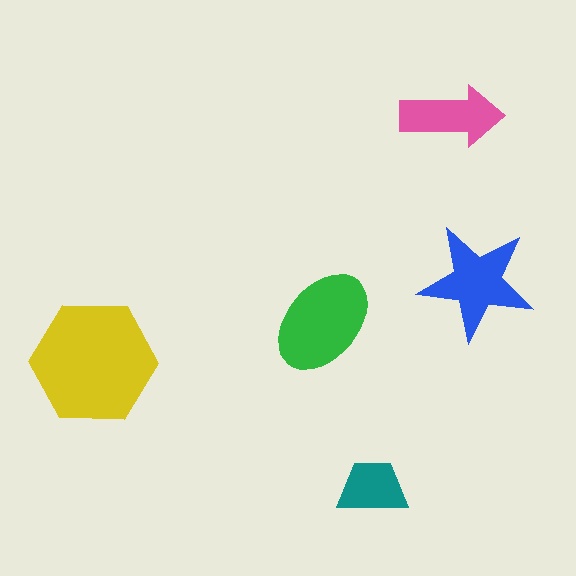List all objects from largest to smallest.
The yellow hexagon, the green ellipse, the blue star, the pink arrow, the teal trapezoid.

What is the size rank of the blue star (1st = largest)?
3rd.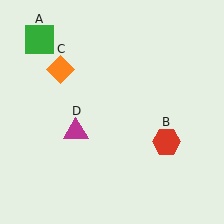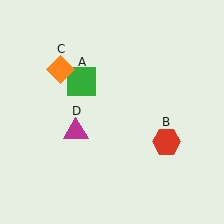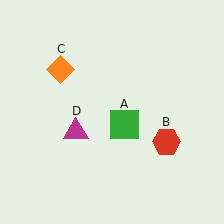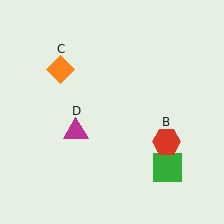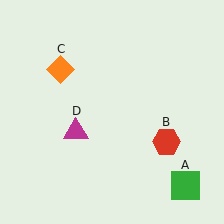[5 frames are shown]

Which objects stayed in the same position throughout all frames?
Red hexagon (object B) and orange diamond (object C) and magenta triangle (object D) remained stationary.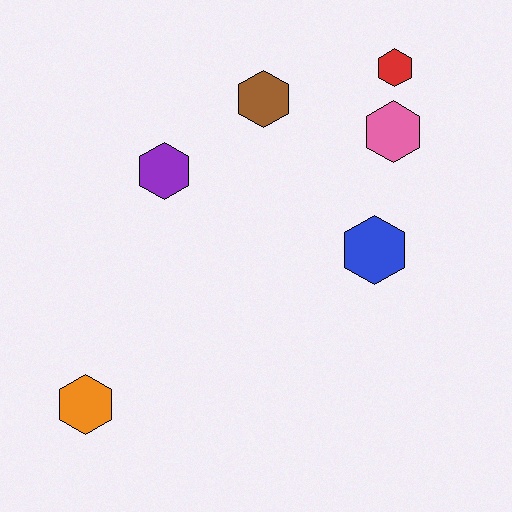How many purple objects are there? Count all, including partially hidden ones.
There is 1 purple object.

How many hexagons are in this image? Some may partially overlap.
There are 6 hexagons.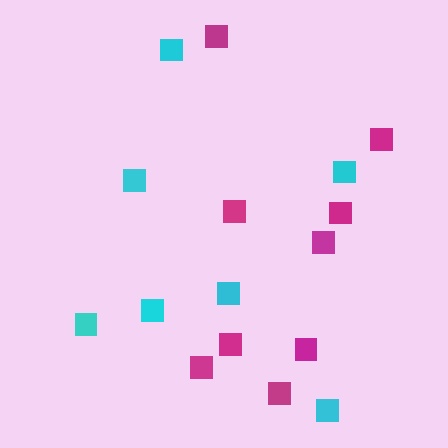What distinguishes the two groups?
There are 2 groups: one group of magenta squares (9) and one group of cyan squares (7).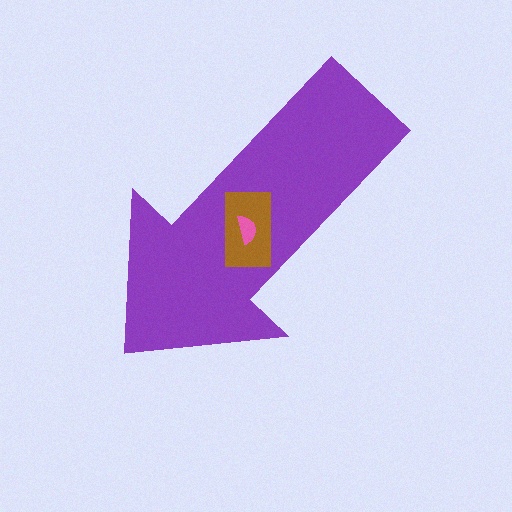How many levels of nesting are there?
3.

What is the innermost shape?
The pink semicircle.